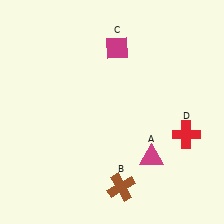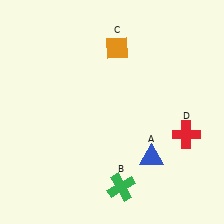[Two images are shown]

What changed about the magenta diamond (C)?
In Image 1, C is magenta. In Image 2, it changed to orange.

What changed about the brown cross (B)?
In Image 1, B is brown. In Image 2, it changed to green.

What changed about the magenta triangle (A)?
In Image 1, A is magenta. In Image 2, it changed to blue.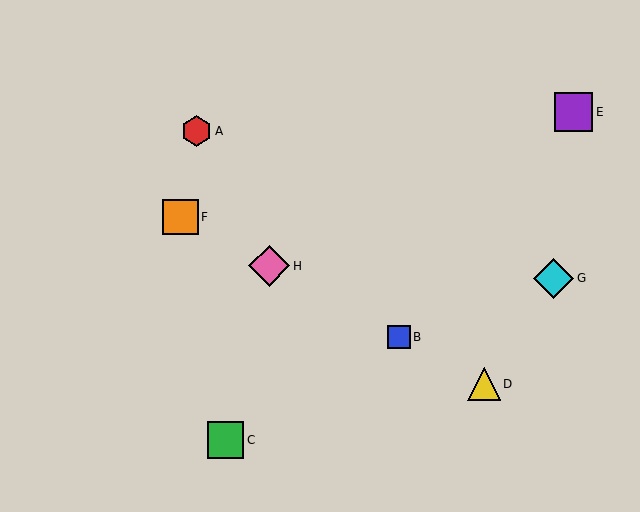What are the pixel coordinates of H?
Object H is at (269, 266).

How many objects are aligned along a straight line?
4 objects (B, D, F, H) are aligned along a straight line.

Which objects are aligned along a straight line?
Objects B, D, F, H are aligned along a straight line.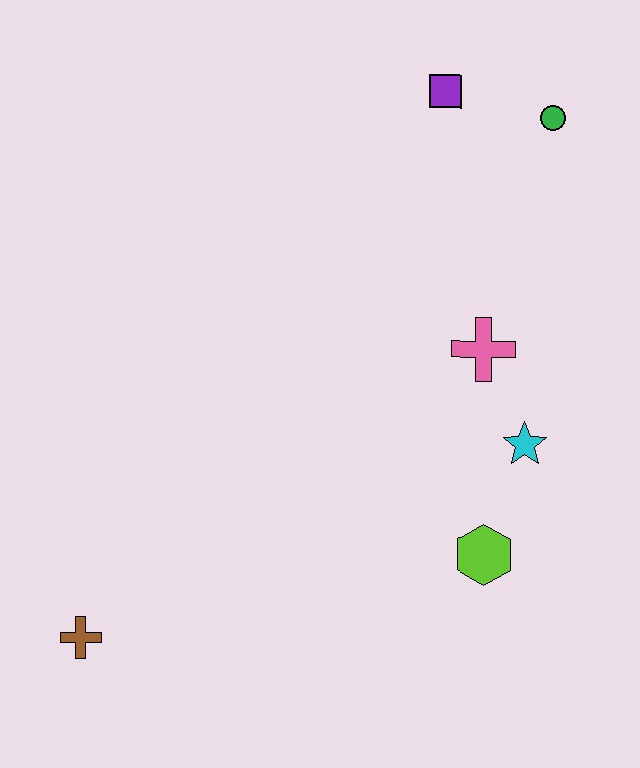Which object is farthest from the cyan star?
The brown cross is farthest from the cyan star.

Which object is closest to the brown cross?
The lime hexagon is closest to the brown cross.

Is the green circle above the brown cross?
Yes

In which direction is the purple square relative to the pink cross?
The purple square is above the pink cross.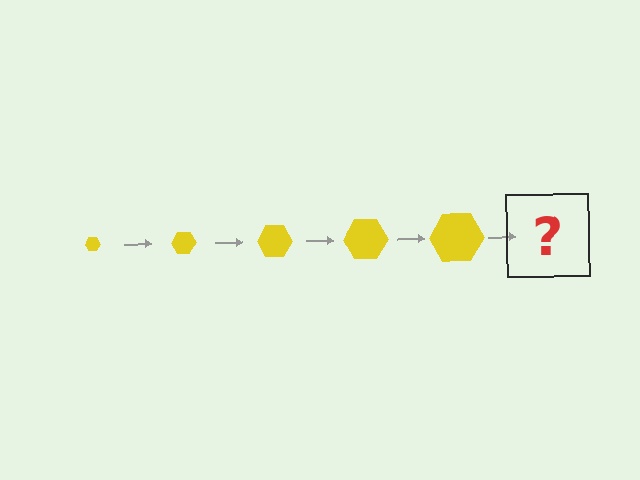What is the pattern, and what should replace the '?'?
The pattern is that the hexagon gets progressively larger each step. The '?' should be a yellow hexagon, larger than the previous one.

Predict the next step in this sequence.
The next step is a yellow hexagon, larger than the previous one.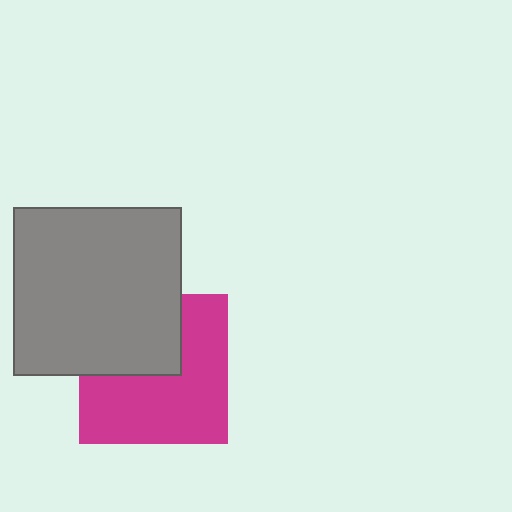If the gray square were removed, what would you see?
You would see the complete magenta square.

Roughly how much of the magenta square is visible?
About half of it is visible (roughly 62%).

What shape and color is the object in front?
The object in front is a gray square.